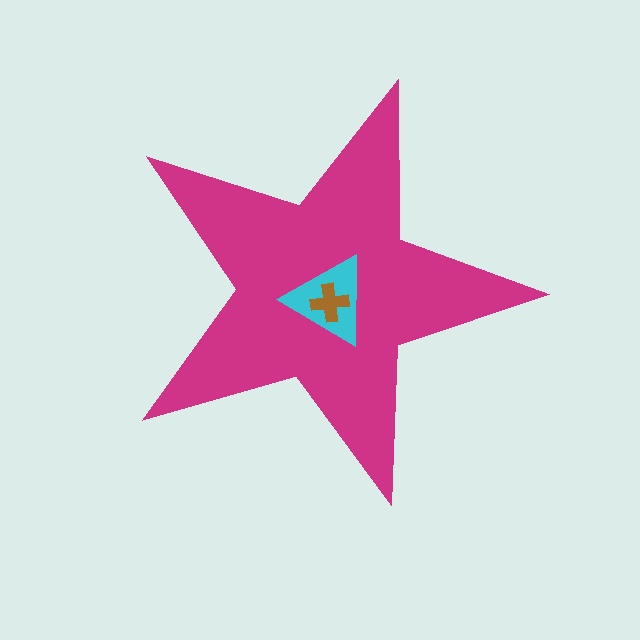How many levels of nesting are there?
3.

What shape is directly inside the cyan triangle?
The brown cross.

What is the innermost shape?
The brown cross.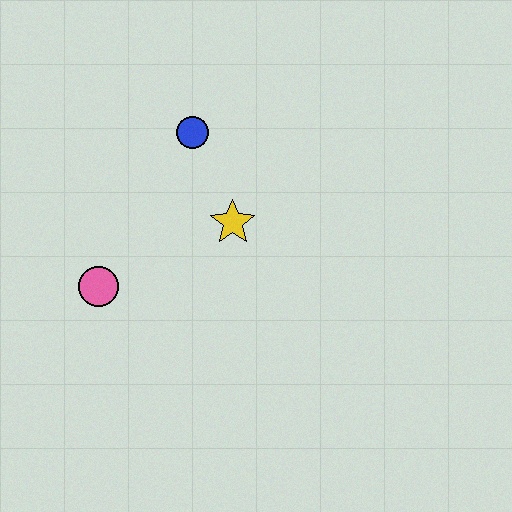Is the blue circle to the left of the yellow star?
Yes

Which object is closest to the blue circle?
The yellow star is closest to the blue circle.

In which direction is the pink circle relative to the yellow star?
The pink circle is to the left of the yellow star.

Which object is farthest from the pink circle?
The blue circle is farthest from the pink circle.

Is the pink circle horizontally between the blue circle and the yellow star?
No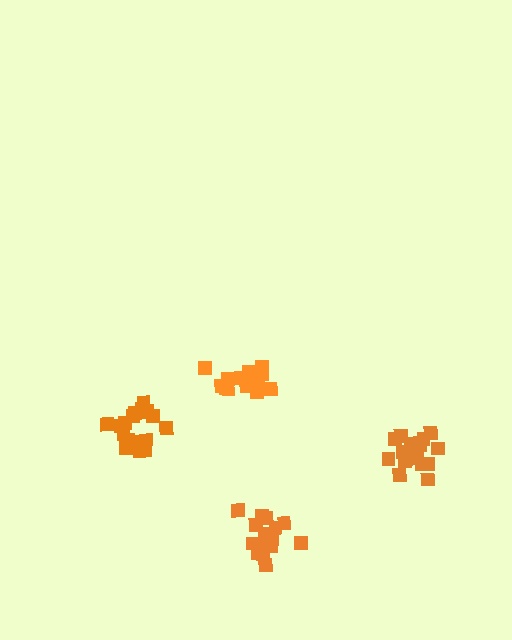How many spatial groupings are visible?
There are 4 spatial groupings.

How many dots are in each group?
Group 1: 19 dots, Group 2: 17 dots, Group 3: 19 dots, Group 4: 16 dots (71 total).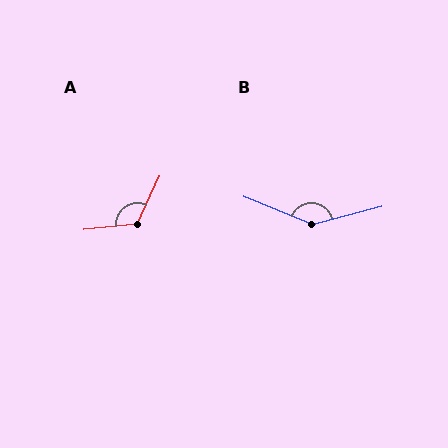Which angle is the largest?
B, at approximately 143 degrees.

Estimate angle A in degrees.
Approximately 120 degrees.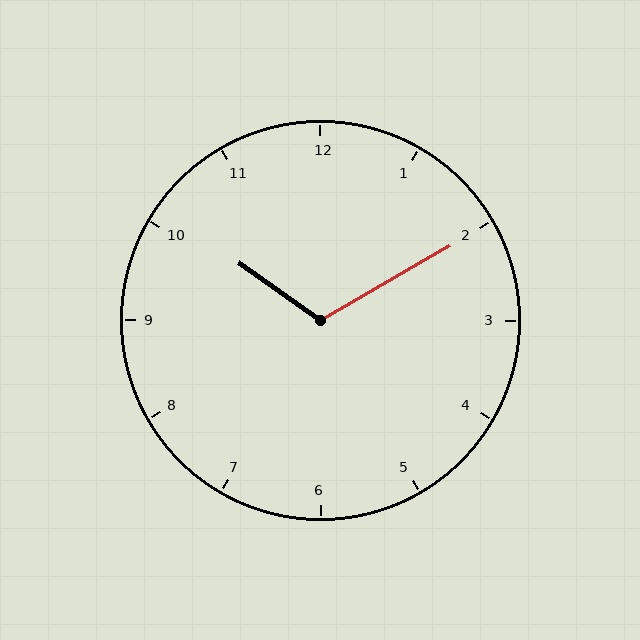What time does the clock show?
10:10.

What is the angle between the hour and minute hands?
Approximately 115 degrees.